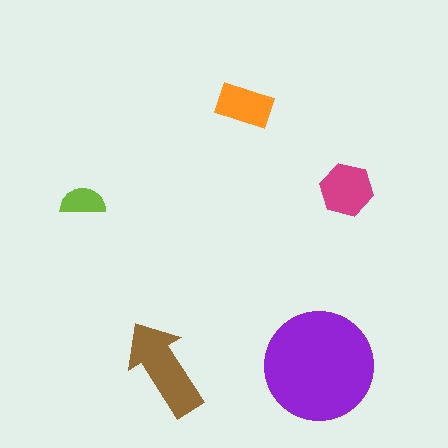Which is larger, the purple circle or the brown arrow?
The purple circle.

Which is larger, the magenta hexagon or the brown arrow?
The brown arrow.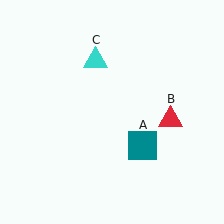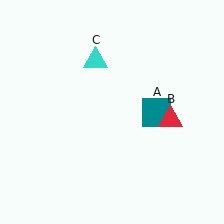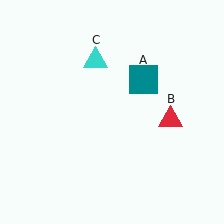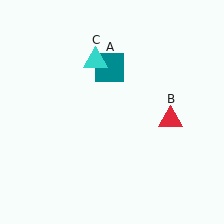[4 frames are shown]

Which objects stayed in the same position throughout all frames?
Red triangle (object B) and cyan triangle (object C) remained stationary.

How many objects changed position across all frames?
1 object changed position: teal square (object A).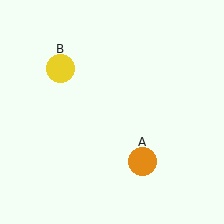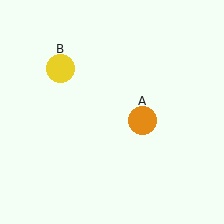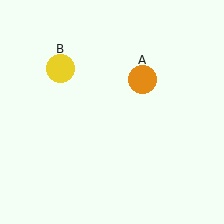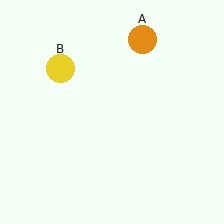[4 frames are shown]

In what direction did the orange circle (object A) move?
The orange circle (object A) moved up.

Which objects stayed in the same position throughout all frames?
Yellow circle (object B) remained stationary.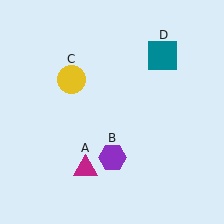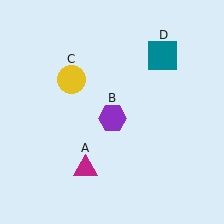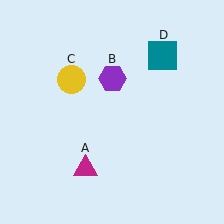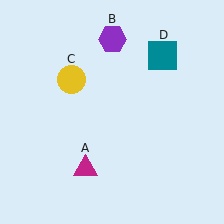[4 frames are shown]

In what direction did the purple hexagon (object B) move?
The purple hexagon (object B) moved up.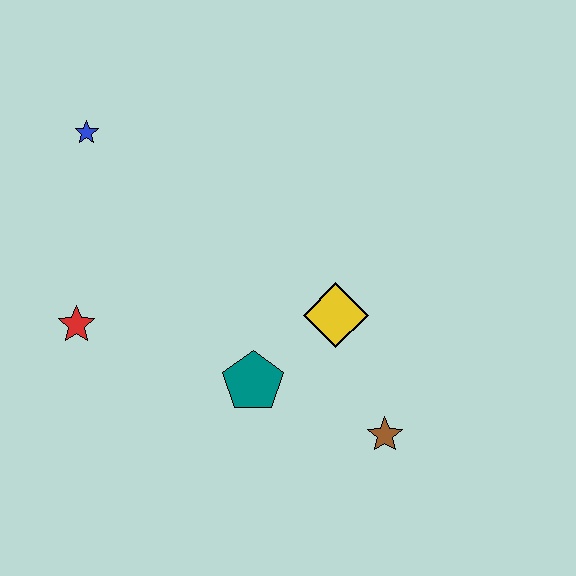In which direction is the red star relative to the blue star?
The red star is below the blue star.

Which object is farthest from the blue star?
The brown star is farthest from the blue star.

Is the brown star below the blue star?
Yes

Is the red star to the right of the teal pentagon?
No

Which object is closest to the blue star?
The red star is closest to the blue star.